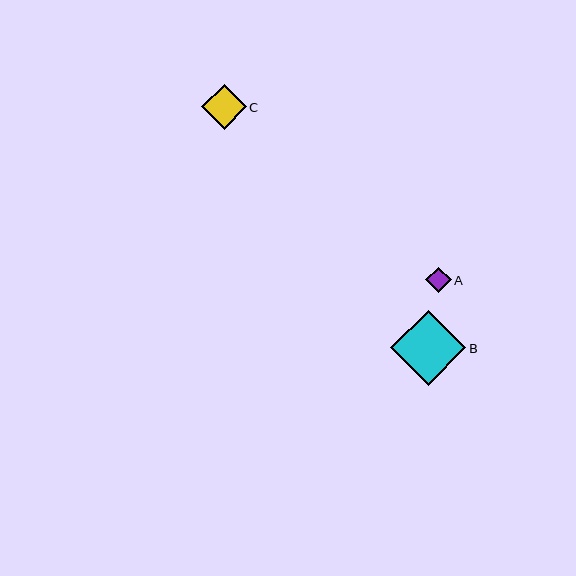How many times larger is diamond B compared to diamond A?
Diamond B is approximately 2.9 times the size of diamond A.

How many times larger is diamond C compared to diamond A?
Diamond C is approximately 1.7 times the size of diamond A.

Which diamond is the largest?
Diamond B is the largest with a size of approximately 75 pixels.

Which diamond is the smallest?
Diamond A is the smallest with a size of approximately 26 pixels.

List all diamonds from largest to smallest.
From largest to smallest: B, C, A.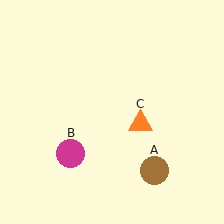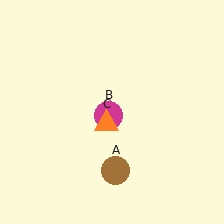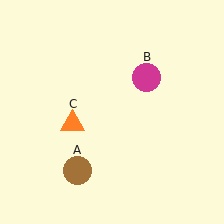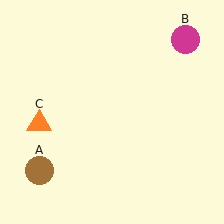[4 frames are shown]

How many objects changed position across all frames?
3 objects changed position: brown circle (object A), magenta circle (object B), orange triangle (object C).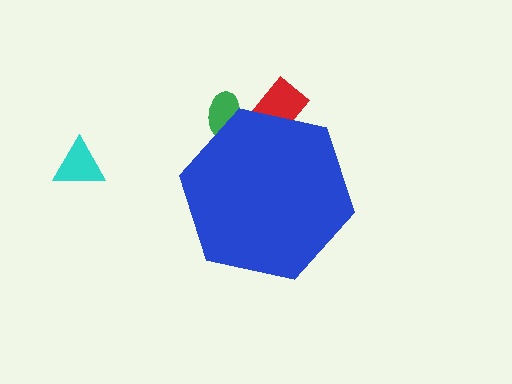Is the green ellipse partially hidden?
Yes, the green ellipse is partially hidden behind the blue hexagon.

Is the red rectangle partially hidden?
Yes, the red rectangle is partially hidden behind the blue hexagon.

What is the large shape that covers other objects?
A blue hexagon.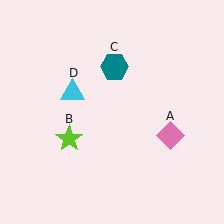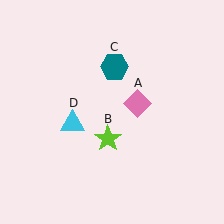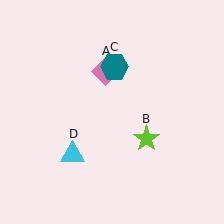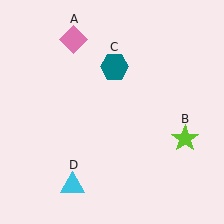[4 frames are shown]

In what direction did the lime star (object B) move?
The lime star (object B) moved right.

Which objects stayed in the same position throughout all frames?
Teal hexagon (object C) remained stationary.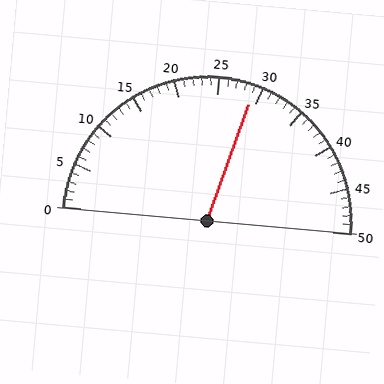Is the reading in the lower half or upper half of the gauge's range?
The reading is in the upper half of the range (0 to 50).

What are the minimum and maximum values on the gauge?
The gauge ranges from 0 to 50.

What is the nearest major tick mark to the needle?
The nearest major tick mark is 30.